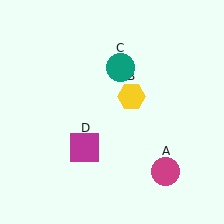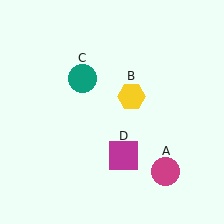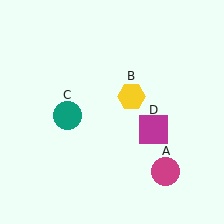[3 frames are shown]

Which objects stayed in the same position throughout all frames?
Magenta circle (object A) and yellow hexagon (object B) remained stationary.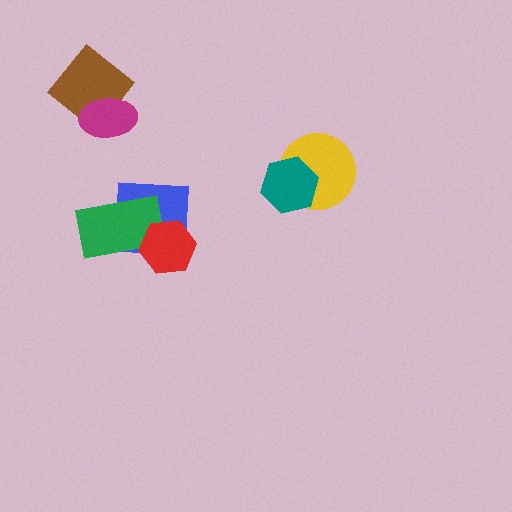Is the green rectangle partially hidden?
Yes, it is partially covered by another shape.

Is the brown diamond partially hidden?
Yes, it is partially covered by another shape.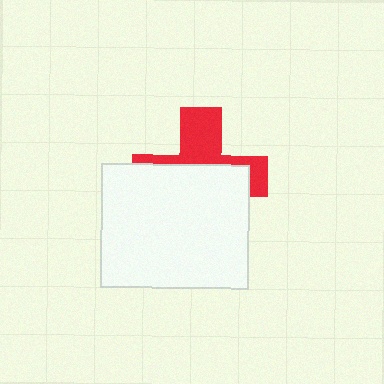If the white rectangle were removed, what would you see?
You would see the complete red cross.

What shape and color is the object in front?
The object in front is a white rectangle.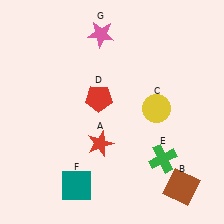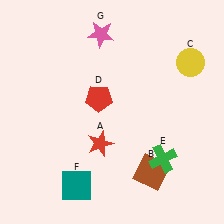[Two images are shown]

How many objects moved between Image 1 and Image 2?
2 objects moved between the two images.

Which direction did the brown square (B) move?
The brown square (B) moved left.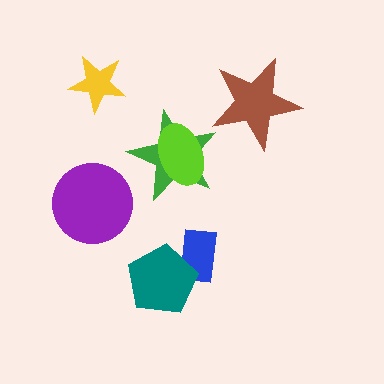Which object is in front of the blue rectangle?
The teal pentagon is in front of the blue rectangle.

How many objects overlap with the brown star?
0 objects overlap with the brown star.